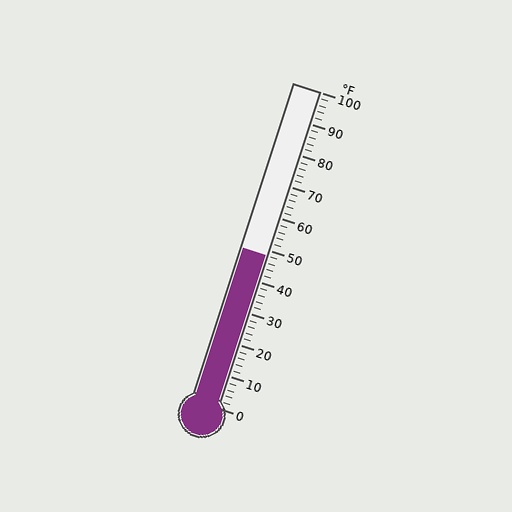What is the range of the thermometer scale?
The thermometer scale ranges from 0°F to 100°F.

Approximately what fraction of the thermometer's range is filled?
The thermometer is filled to approximately 50% of its range.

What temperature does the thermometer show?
The thermometer shows approximately 48°F.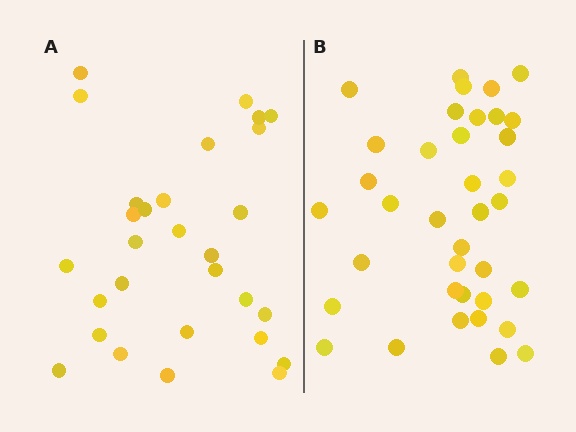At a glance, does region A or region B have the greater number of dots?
Region B (the right region) has more dots.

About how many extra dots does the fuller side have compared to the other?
Region B has roughly 8 or so more dots than region A.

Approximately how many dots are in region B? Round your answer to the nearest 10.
About 40 dots. (The exact count is 37, which rounds to 40.)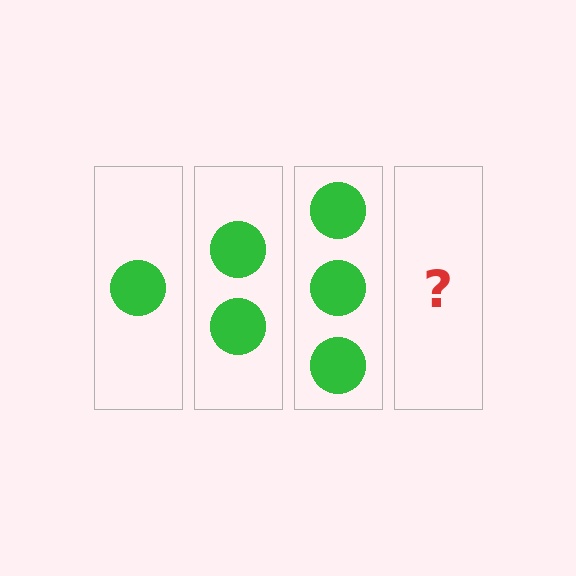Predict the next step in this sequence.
The next step is 4 circles.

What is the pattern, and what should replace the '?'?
The pattern is that each step adds one more circle. The '?' should be 4 circles.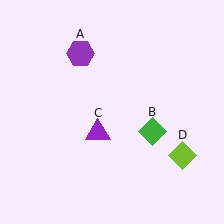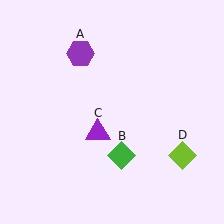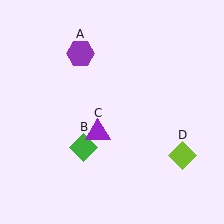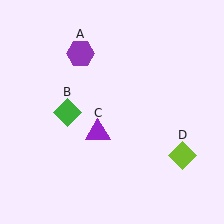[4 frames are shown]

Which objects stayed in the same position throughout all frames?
Purple hexagon (object A) and purple triangle (object C) and lime diamond (object D) remained stationary.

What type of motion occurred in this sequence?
The green diamond (object B) rotated clockwise around the center of the scene.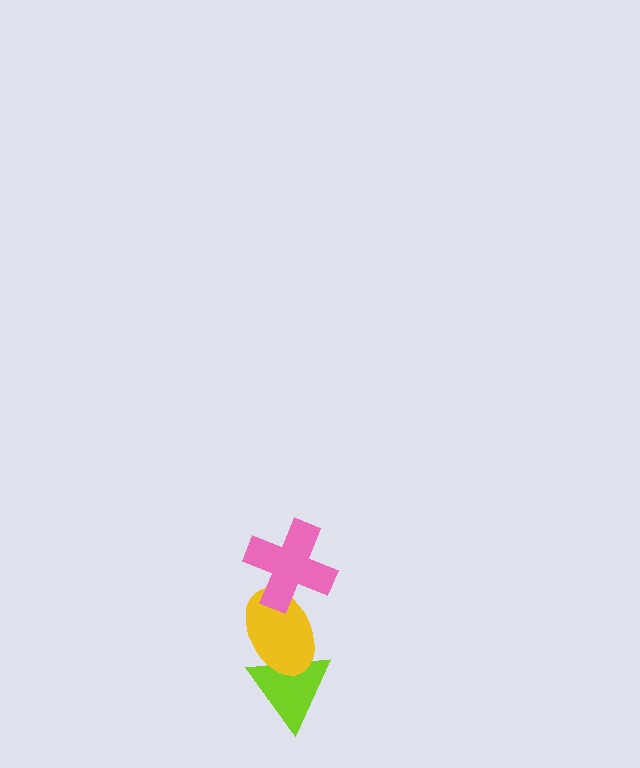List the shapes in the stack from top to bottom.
From top to bottom: the pink cross, the yellow ellipse, the lime triangle.